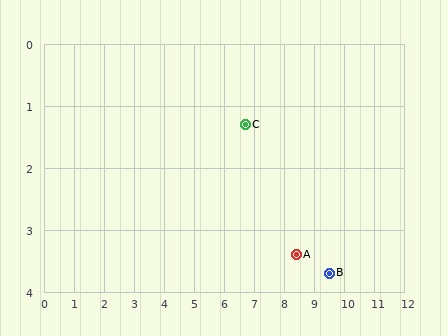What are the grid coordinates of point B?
Point B is at approximately (9.5, 3.7).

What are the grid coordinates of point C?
Point C is at approximately (6.7, 1.3).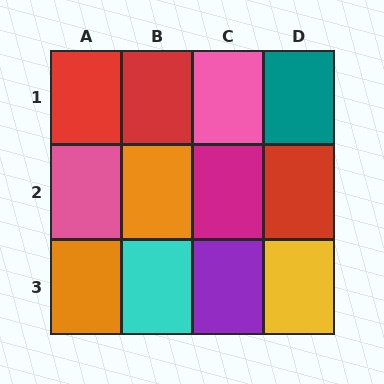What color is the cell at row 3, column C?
Purple.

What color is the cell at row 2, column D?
Red.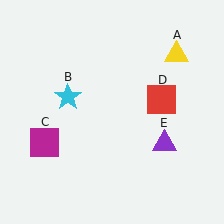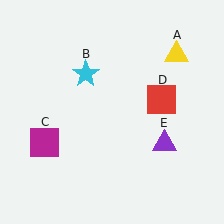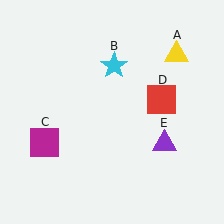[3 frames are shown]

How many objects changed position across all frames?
1 object changed position: cyan star (object B).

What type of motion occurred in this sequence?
The cyan star (object B) rotated clockwise around the center of the scene.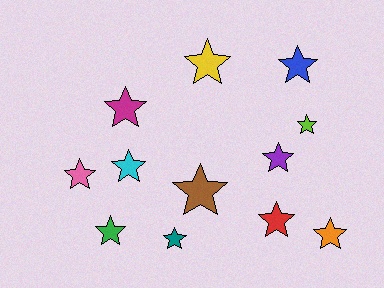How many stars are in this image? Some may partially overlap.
There are 12 stars.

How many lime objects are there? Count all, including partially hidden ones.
There is 1 lime object.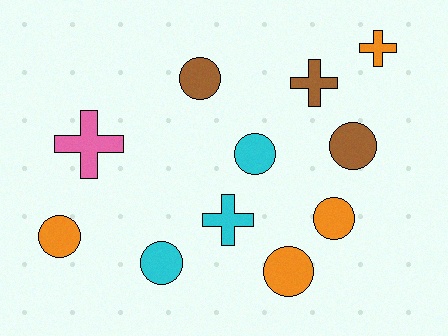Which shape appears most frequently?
Circle, with 7 objects.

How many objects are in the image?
There are 11 objects.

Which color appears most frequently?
Orange, with 4 objects.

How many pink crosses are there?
There is 1 pink cross.